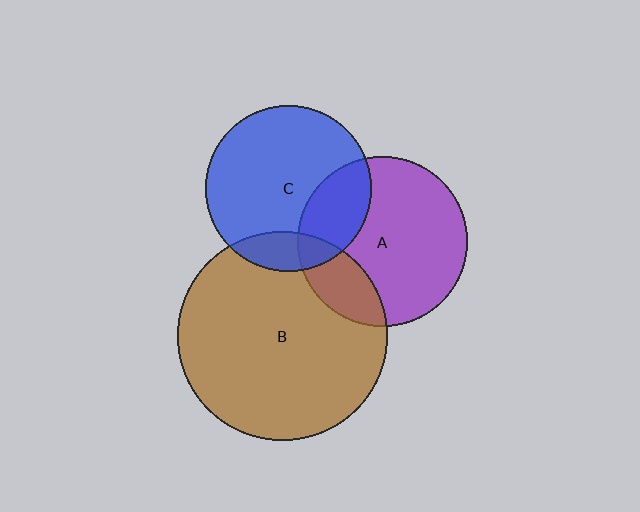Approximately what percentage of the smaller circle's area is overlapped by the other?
Approximately 25%.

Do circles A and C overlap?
Yes.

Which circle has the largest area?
Circle B (brown).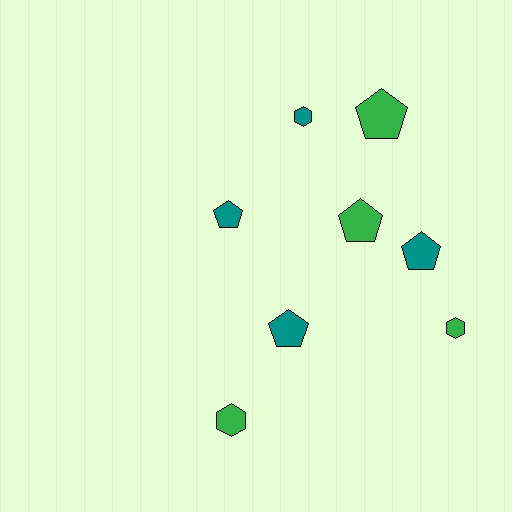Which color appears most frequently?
Teal, with 4 objects.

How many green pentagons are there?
There are 2 green pentagons.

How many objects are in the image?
There are 8 objects.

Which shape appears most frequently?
Pentagon, with 5 objects.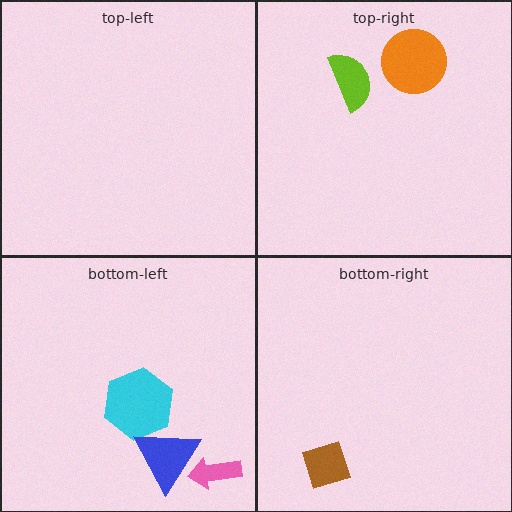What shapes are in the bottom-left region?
The pink arrow, the cyan hexagon, the blue triangle.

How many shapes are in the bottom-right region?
1.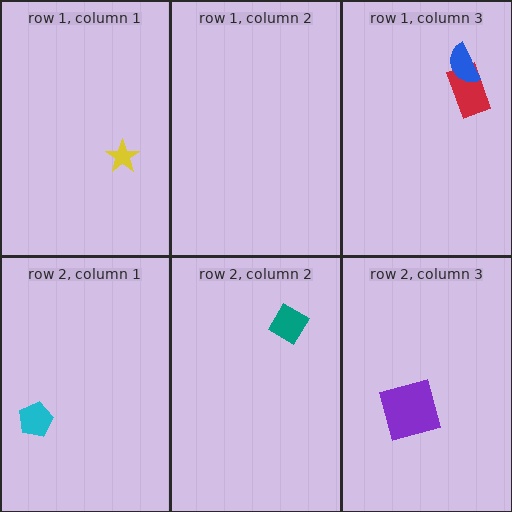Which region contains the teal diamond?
The row 2, column 2 region.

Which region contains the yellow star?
The row 1, column 1 region.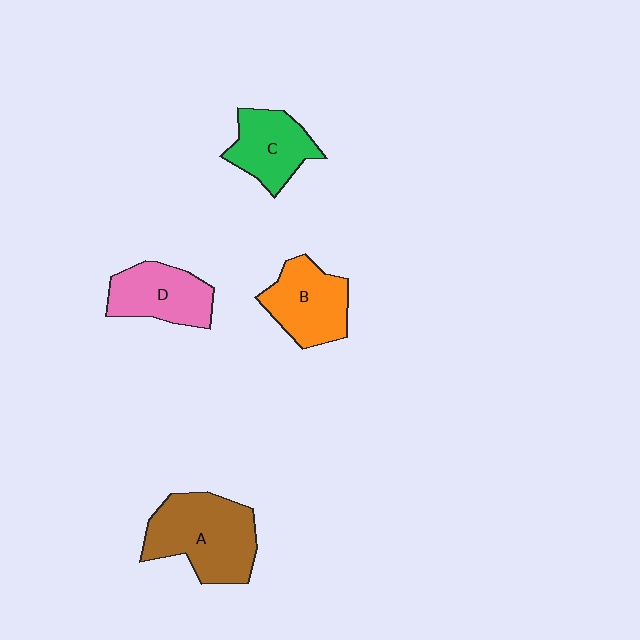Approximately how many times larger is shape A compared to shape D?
Approximately 1.5 times.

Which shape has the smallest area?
Shape C (green).